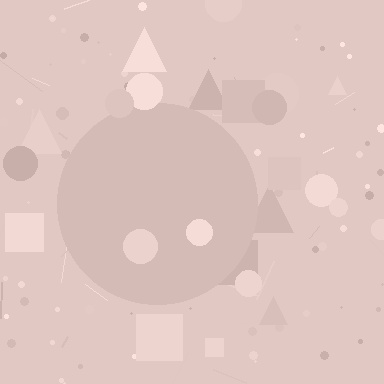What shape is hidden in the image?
A circle is hidden in the image.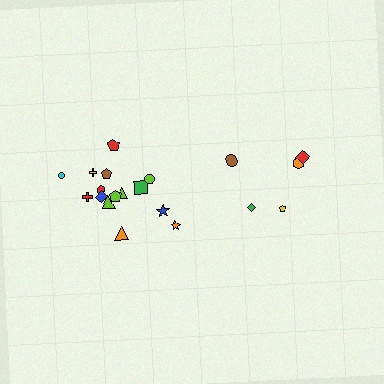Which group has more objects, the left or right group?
The left group.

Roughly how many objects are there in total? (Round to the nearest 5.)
Roughly 20 objects in total.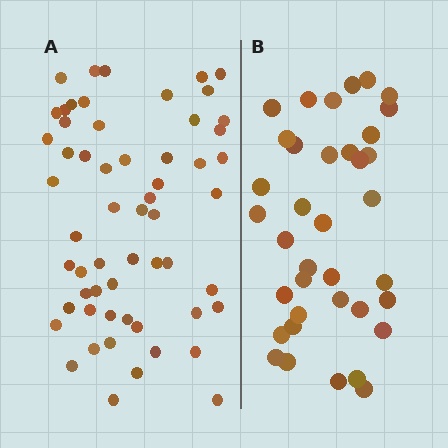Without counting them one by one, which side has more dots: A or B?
Region A (the left region) has more dots.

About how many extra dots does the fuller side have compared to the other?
Region A has approximately 20 more dots than region B.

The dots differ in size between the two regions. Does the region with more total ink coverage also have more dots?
No. Region B has more total ink coverage because its dots are larger, but region A actually contains more individual dots. Total area can be misleading — the number of items is what matters here.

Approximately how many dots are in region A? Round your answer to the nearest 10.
About 60 dots. (The exact count is 58, which rounds to 60.)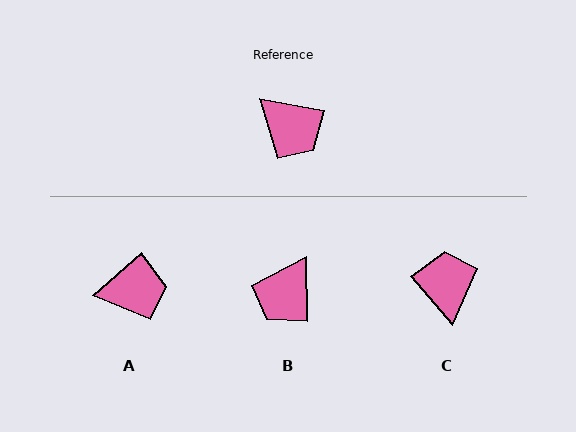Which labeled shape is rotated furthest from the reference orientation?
C, about 141 degrees away.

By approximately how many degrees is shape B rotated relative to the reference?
Approximately 78 degrees clockwise.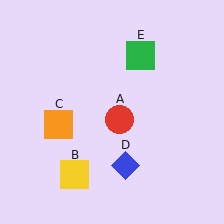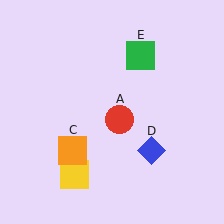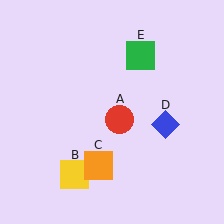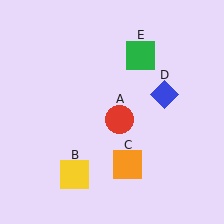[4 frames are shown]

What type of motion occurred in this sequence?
The orange square (object C), blue diamond (object D) rotated counterclockwise around the center of the scene.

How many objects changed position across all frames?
2 objects changed position: orange square (object C), blue diamond (object D).